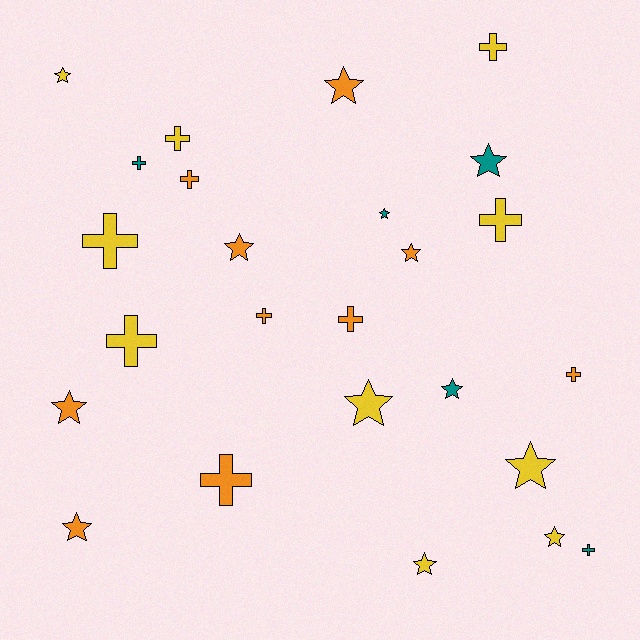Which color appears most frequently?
Orange, with 10 objects.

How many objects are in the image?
There are 25 objects.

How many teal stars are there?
There are 3 teal stars.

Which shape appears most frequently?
Star, with 13 objects.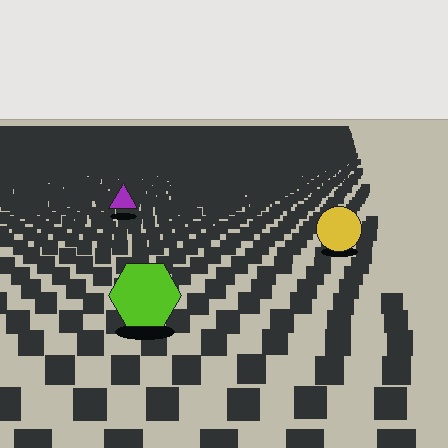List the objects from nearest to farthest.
From nearest to farthest: the lime hexagon, the yellow circle, the purple triangle.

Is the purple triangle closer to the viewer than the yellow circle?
No. The yellow circle is closer — you can tell from the texture gradient: the ground texture is coarser near it.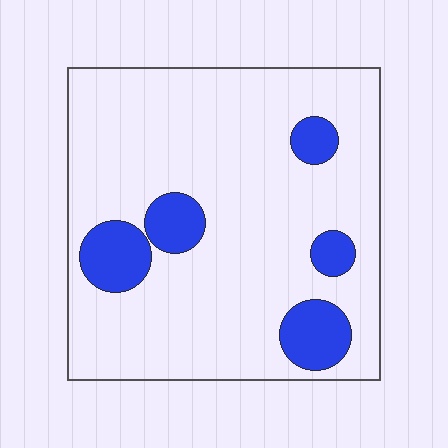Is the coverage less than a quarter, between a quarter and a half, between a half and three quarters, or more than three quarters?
Less than a quarter.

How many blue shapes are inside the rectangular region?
5.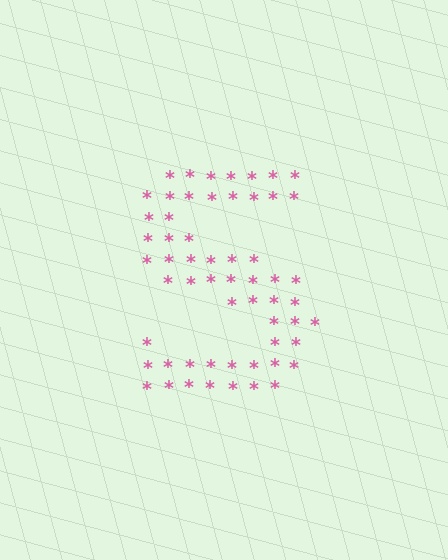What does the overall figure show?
The overall figure shows the letter S.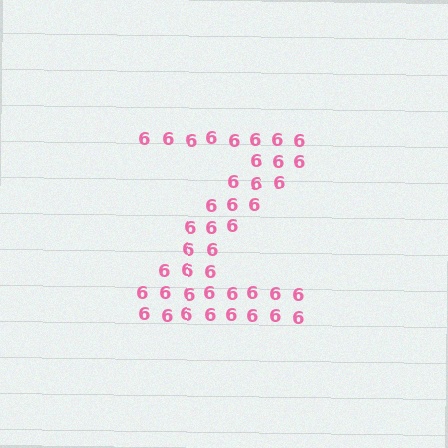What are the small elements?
The small elements are digit 6's.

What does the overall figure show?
The overall figure shows the letter Z.